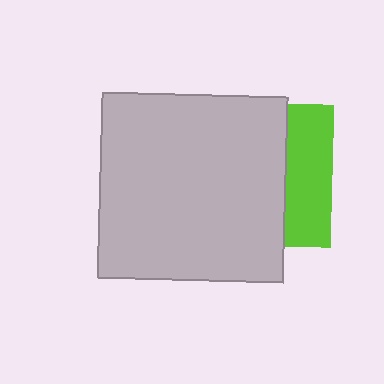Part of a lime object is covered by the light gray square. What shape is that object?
It is a square.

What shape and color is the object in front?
The object in front is a light gray square.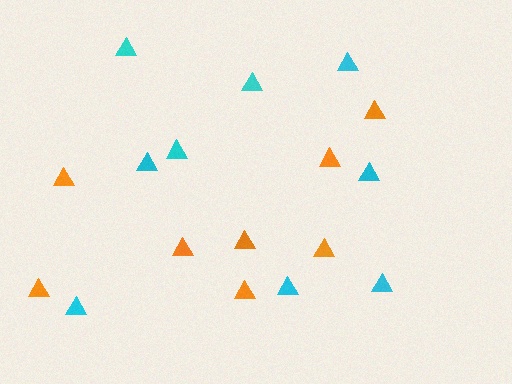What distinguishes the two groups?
There are 2 groups: one group of orange triangles (8) and one group of cyan triangles (9).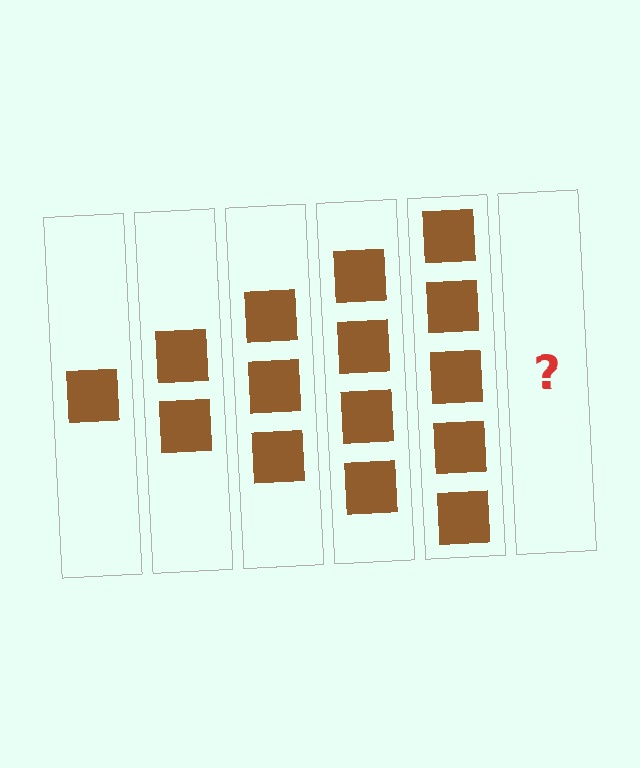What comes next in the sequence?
The next element should be 6 squares.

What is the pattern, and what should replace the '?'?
The pattern is that each step adds one more square. The '?' should be 6 squares.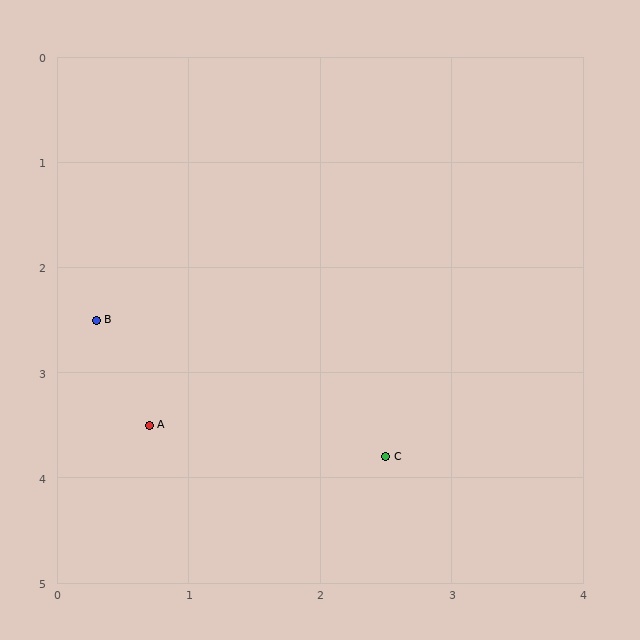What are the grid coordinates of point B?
Point B is at approximately (0.3, 2.5).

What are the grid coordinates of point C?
Point C is at approximately (2.5, 3.8).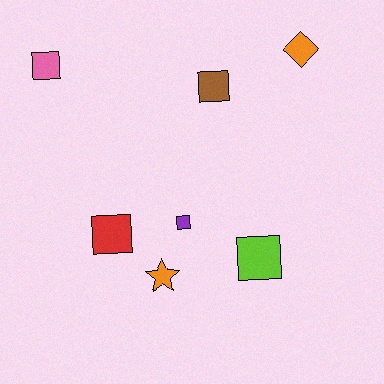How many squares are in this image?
There are 5 squares.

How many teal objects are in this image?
There are no teal objects.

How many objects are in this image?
There are 7 objects.